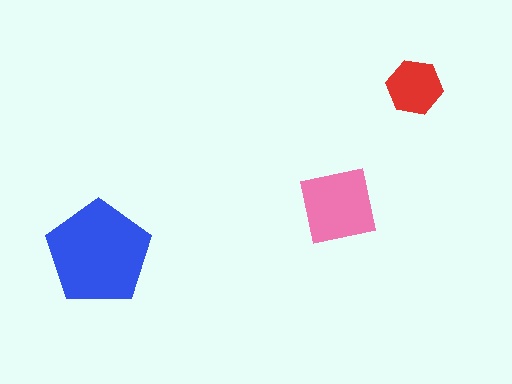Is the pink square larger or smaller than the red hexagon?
Larger.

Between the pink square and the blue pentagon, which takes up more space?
The blue pentagon.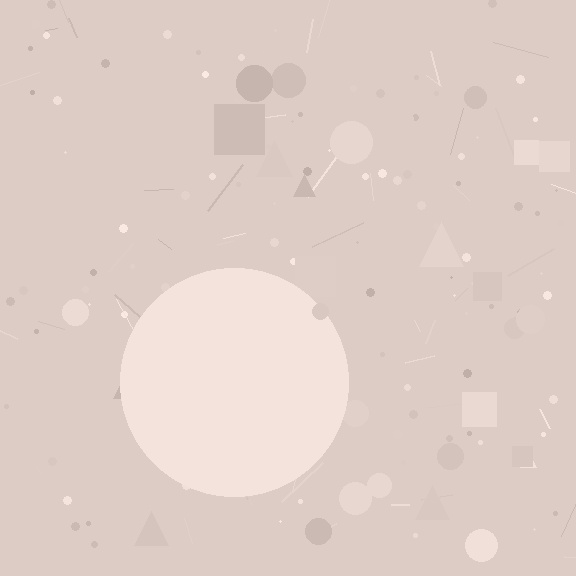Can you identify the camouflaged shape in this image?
The camouflaged shape is a circle.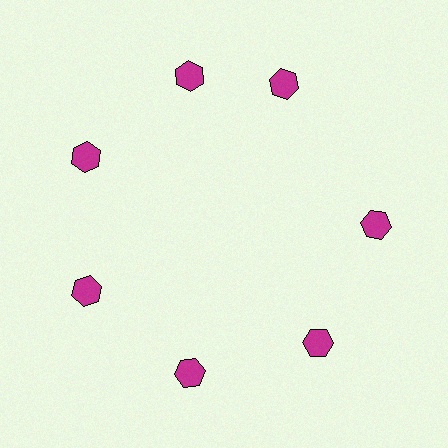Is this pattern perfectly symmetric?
No. The 7 magenta hexagons are arranged in a ring, but one element near the 1 o'clock position is rotated out of alignment along the ring, breaking the 7-fold rotational symmetry.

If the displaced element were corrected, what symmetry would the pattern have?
It would have 7-fold rotational symmetry — the pattern would map onto itself every 51 degrees.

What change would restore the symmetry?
The symmetry would be restored by rotating it back into even spacing with its neighbors so that all 7 hexagons sit at equal angles and equal distance from the center.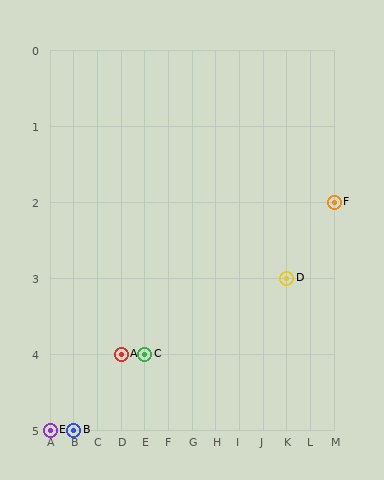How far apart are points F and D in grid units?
Points F and D are 2 columns and 1 row apart (about 2.2 grid units diagonally).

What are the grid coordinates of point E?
Point E is at grid coordinates (A, 5).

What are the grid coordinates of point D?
Point D is at grid coordinates (K, 3).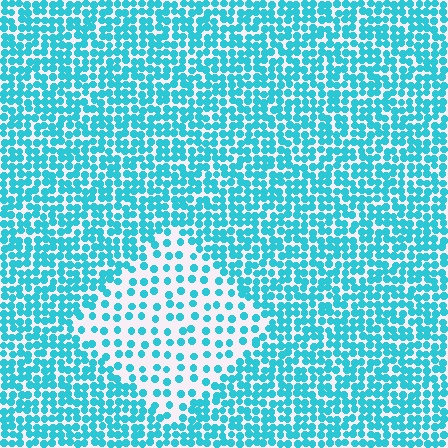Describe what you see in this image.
The image contains small cyan elements arranged at two different densities. A diamond-shaped region is visible where the elements are less densely packed than the surrounding area.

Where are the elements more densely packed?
The elements are more densely packed outside the diamond boundary.